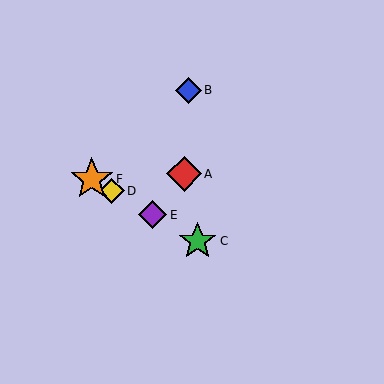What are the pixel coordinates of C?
Object C is at (198, 241).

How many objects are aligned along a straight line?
4 objects (C, D, E, F) are aligned along a straight line.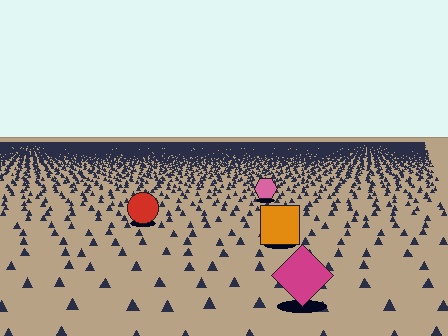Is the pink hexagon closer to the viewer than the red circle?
No. The red circle is closer — you can tell from the texture gradient: the ground texture is coarser near it.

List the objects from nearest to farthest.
From nearest to farthest: the magenta diamond, the orange square, the red circle, the pink hexagon.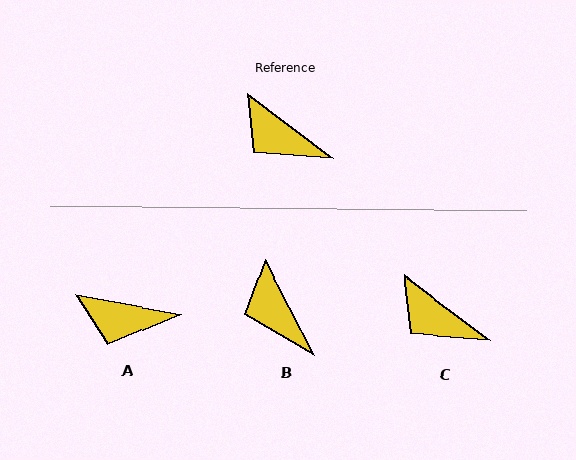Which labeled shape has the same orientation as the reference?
C.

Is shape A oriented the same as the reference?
No, it is off by about 27 degrees.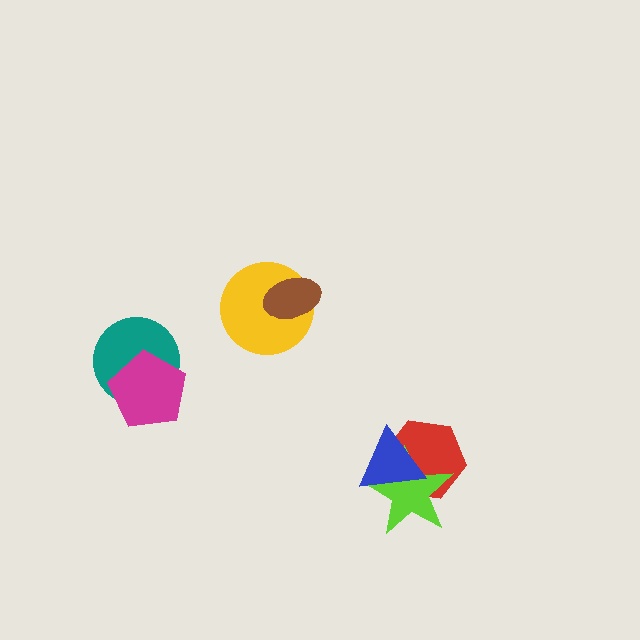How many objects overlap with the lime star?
2 objects overlap with the lime star.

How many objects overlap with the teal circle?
1 object overlaps with the teal circle.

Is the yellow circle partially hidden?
Yes, it is partially covered by another shape.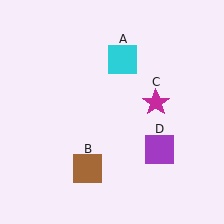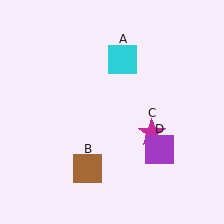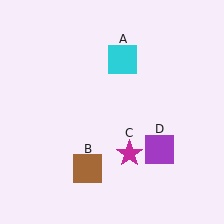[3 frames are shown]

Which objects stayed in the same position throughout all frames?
Cyan square (object A) and brown square (object B) and purple square (object D) remained stationary.